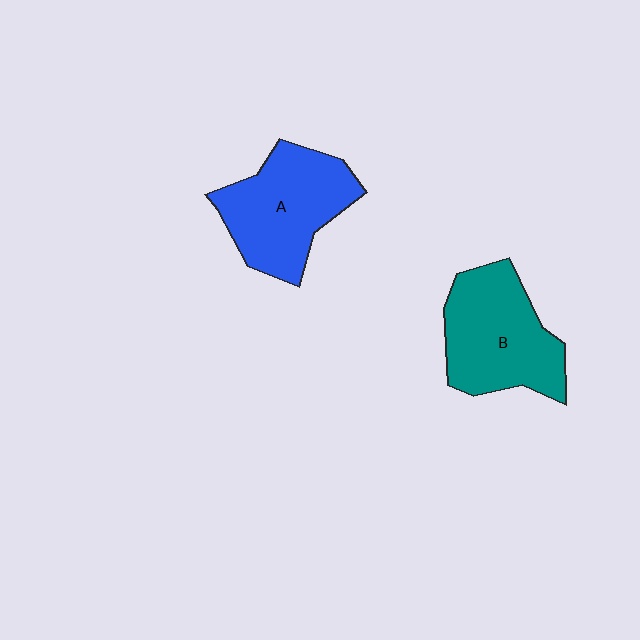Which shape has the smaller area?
Shape A (blue).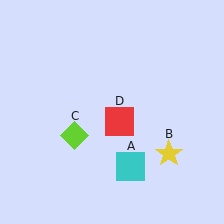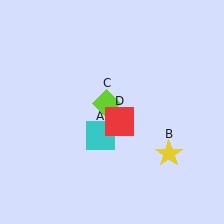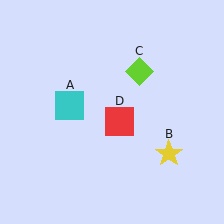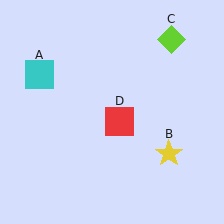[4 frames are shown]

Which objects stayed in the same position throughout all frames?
Yellow star (object B) and red square (object D) remained stationary.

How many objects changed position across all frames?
2 objects changed position: cyan square (object A), lime diamond (object C).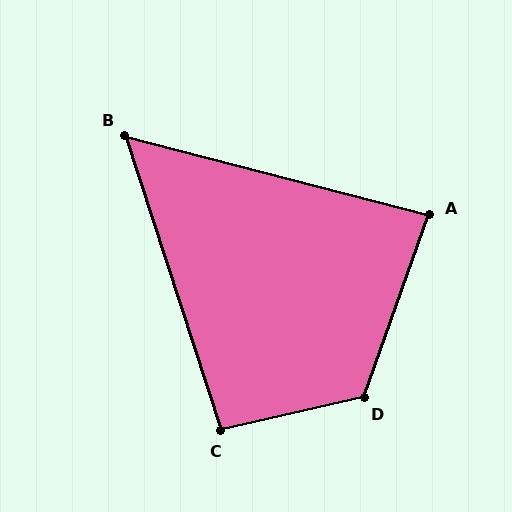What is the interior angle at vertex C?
Approximately 95 degrees (obtuse).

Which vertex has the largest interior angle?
D, at approximately 123 degrees.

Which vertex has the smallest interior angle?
B, at approximately 57 degrees.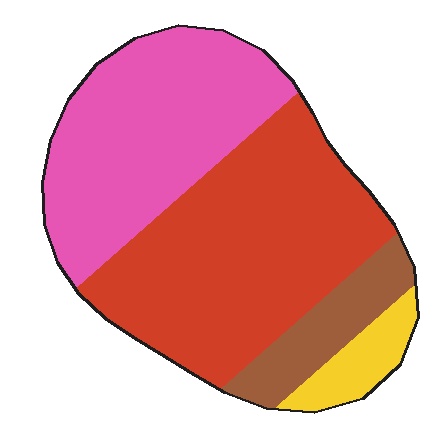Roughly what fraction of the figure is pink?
Pink takes up about three eighths (3/8) of the figure.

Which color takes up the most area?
Red, at roughly 45%.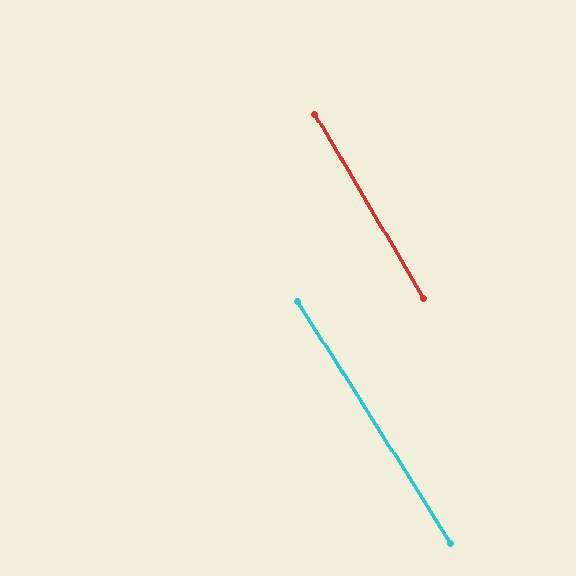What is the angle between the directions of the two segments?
Approximately 2 degrees.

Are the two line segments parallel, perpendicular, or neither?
Parallel — their directions differ by only 2.0°.